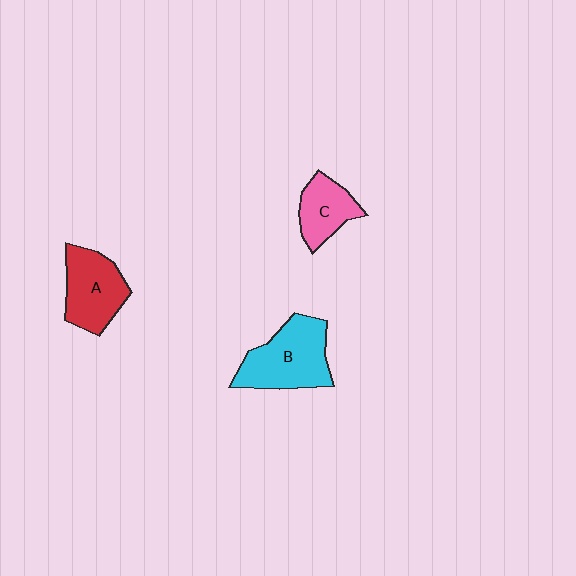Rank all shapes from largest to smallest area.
From largest to smallest: B (cyan), A (red), C (pink).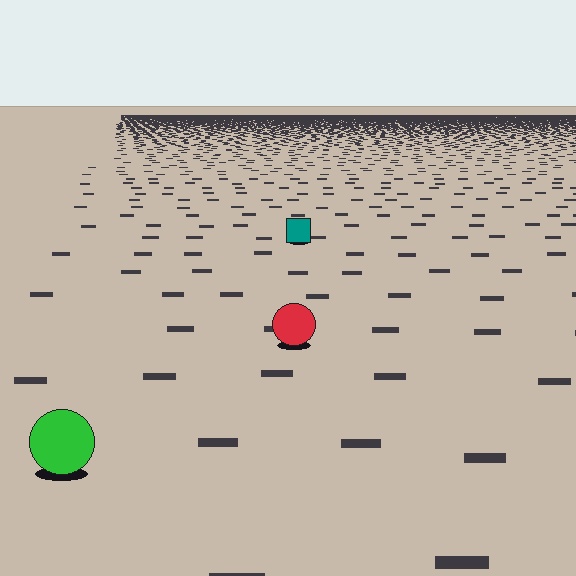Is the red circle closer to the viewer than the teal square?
Yes. The red circle is closer — you can tell from the texture gradient: the ground texture is coarser near it.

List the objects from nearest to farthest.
From nearest to farthest: the green circle, the red circle, the teal square.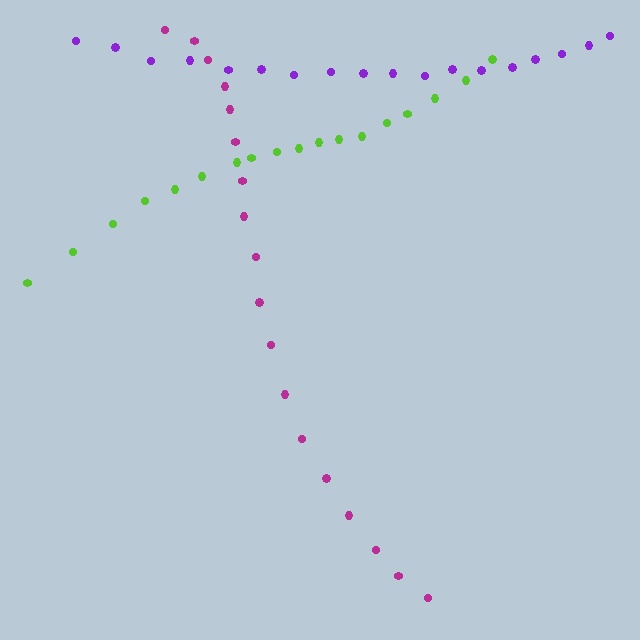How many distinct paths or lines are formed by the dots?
There are 3 distinct paths.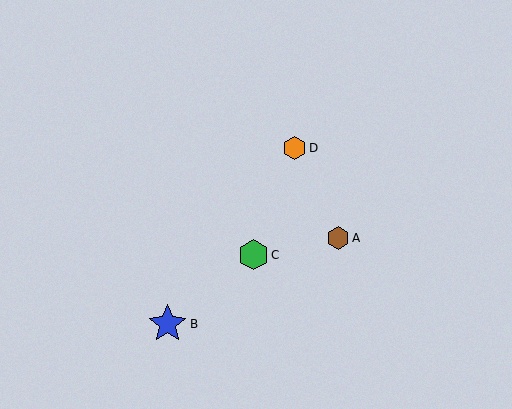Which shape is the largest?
The blue star (labeled B) is the largest.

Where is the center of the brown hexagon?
The center of the brown hexagon is at (338, 238).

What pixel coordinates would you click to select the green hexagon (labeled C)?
Click at (254, 255) to select the green hexagon C.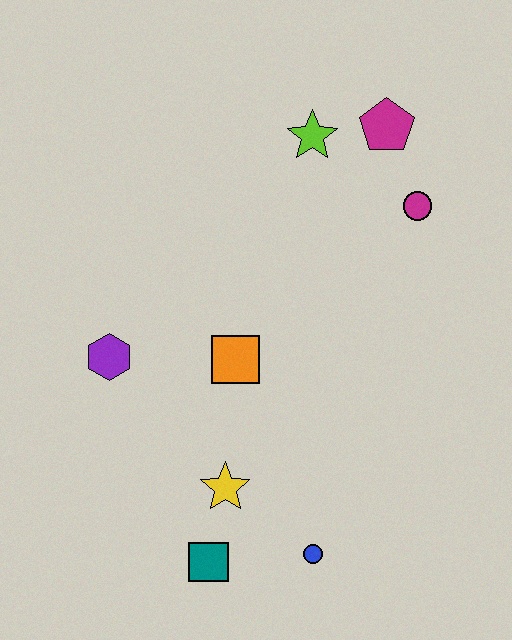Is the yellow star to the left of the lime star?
Yes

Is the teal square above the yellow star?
No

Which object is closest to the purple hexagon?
The orange square is closest to the purple hexagon.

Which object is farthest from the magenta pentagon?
The teal square is farthest from the magenta pentagon.